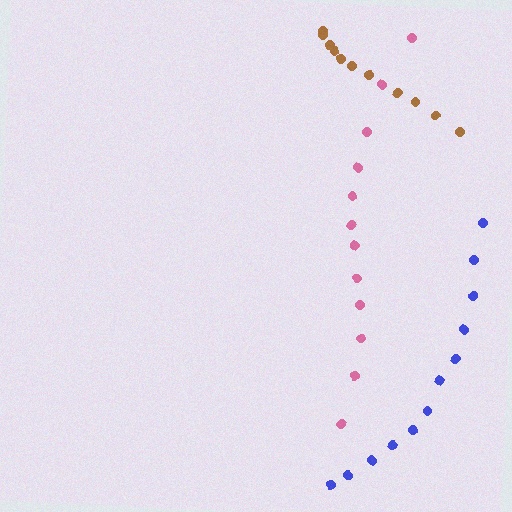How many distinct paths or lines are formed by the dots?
There are 3 distinct paths.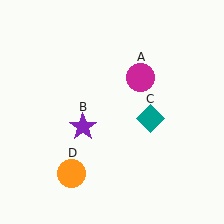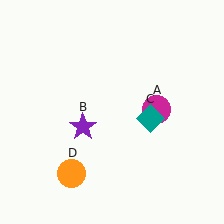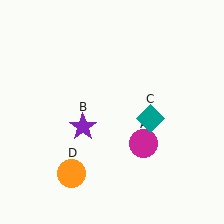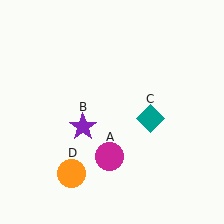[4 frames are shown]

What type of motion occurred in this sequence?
The magenta circle (object A) rotated clockwise around the center of the scene.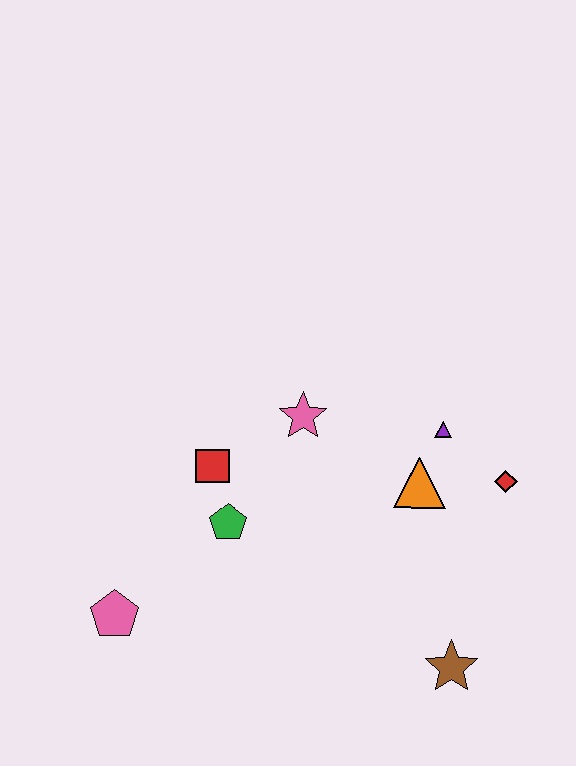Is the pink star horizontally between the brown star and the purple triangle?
No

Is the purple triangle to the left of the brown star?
Yes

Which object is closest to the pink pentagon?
The green pentagon is closest to the pink pentagon.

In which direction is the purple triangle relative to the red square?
The purple triangle is to the right of the red square.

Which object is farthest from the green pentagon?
The red diamond is farthest from the green pentagon.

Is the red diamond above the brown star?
Yes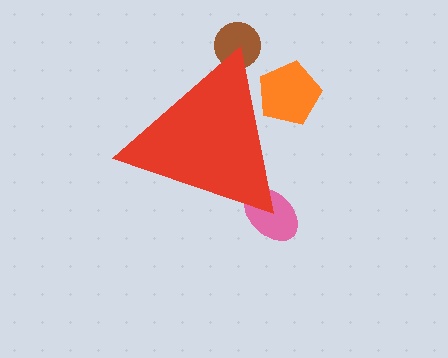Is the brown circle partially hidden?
Yes, the brown circle is partially hidden behind the red triangle.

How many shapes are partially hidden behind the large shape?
3 shapes are partially hidden.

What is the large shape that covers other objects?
A red triangle.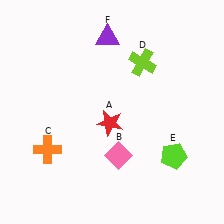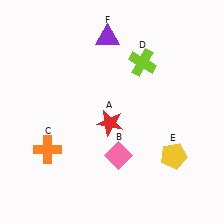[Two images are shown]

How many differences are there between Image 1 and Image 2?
There is 1 difference between the two images.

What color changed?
The pentagon (E) changed from lime in Image 1 to yellow in Image 2.